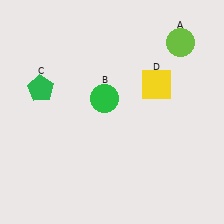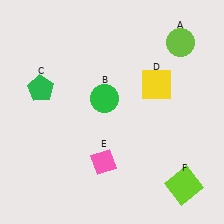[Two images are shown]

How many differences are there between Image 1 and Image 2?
There are 2 differences between the two images.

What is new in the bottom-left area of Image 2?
A pink diamond (E) was added in the bottom-left area of Image 2.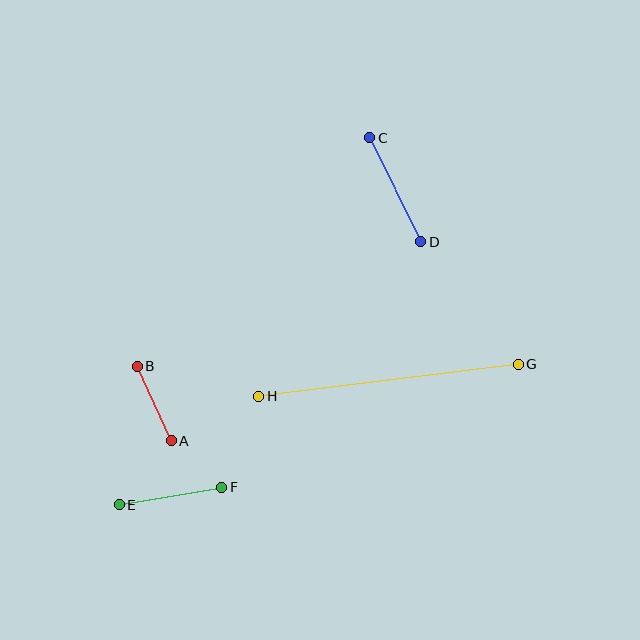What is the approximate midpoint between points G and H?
The midpoint is at approximately (388, 380) pixels.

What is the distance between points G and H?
The distance is approximately 262 pixels.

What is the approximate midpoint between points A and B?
The midpoint is at approximately (154, 403) pixels.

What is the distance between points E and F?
The distance is approximately 104 pixels.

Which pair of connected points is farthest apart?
Points G and H are farthest apart.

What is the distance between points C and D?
The distance is approximately 116 pixels.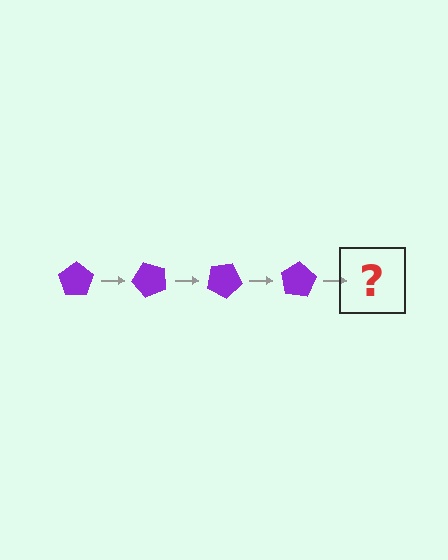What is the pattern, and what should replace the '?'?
The pattern is that the pentagon rotates 50 degrees each step. The '?' should be a purple pentagon rotated 200 degrees.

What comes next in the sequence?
The next element should be a purple pentagon rotated 200 degrees.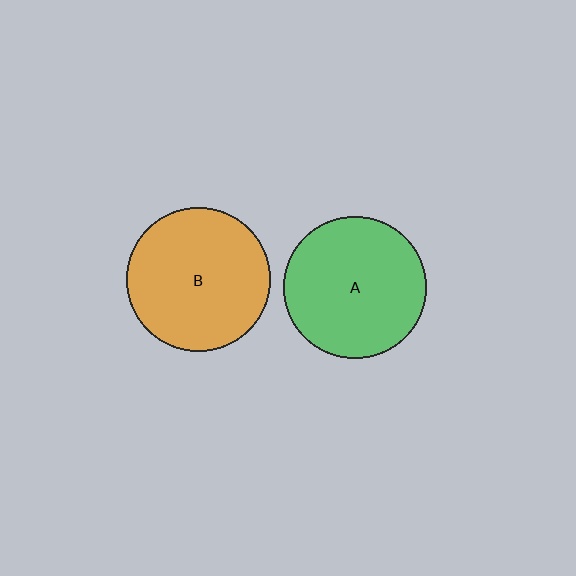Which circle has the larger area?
Circle B (orange).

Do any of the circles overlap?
No, none of the circles overlap.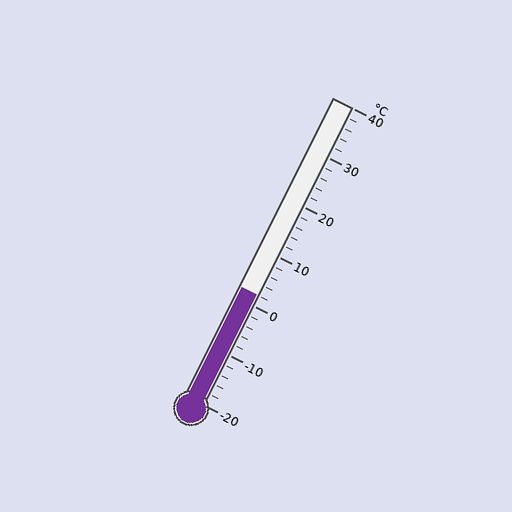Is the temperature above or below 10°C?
The temperature is below 10°C.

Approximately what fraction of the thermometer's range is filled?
The thermometer is filled to approximately 35% of its range.